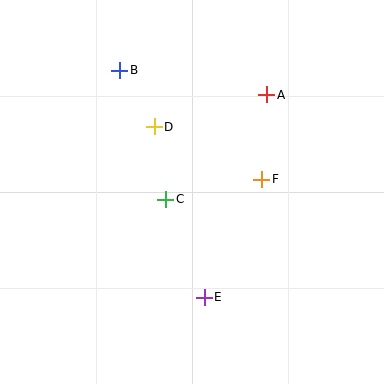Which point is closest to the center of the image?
Point C at (166, 199) is closest to the center.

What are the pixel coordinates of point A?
Point A is at (267, 95).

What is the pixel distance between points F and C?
The distance between F and C is 98 pixels.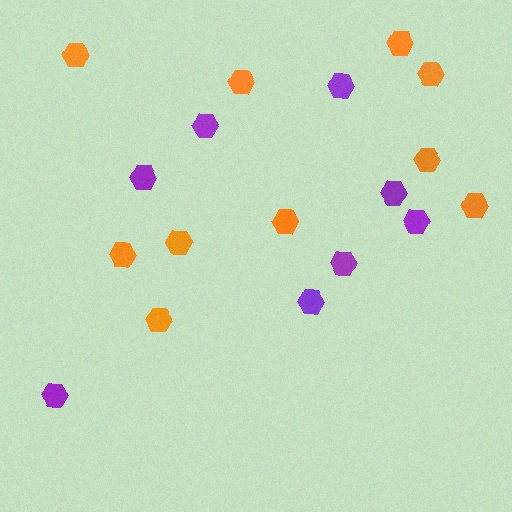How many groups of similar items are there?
There are 2 groups: one group of purple hexagons (8) and one group of orange hexagons (10).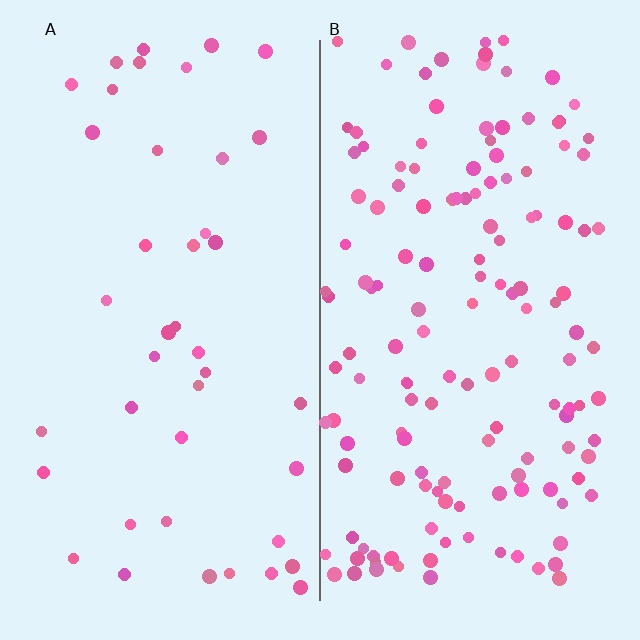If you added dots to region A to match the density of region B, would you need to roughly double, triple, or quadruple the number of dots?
Approximately triple.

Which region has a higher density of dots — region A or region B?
B (the right).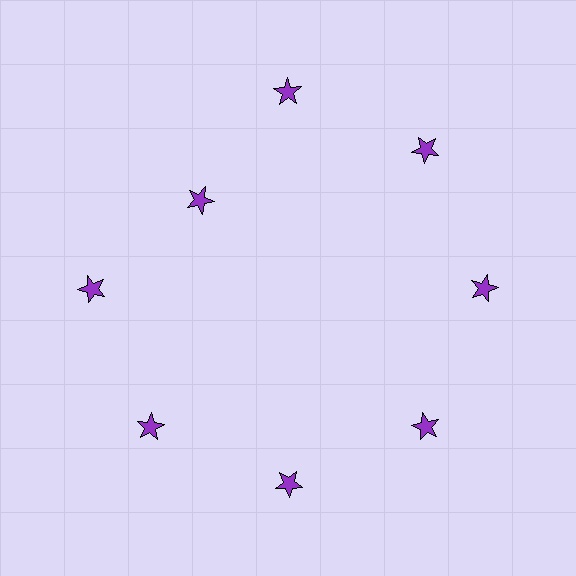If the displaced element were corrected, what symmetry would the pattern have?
It would have 8-fold rotational symmetry — the pattern would map onto itself every 45 degrees.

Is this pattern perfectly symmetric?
No. The 8 purple stars are arranged in a ring, but one element near the 10 o'clock position is pulled inward toward the center, breaking the 8-fold rotational symmetry.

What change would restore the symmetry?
The symmetry would be restored by moving it outward, back onto the ring so that all 8 stars sit at equal angles and equal distance from the center.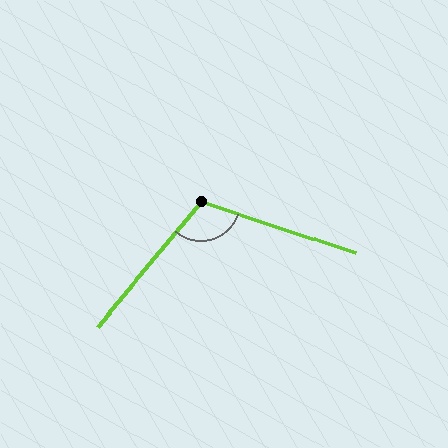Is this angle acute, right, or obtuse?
It is obtuse.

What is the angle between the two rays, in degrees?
Approximately 112 degrees.